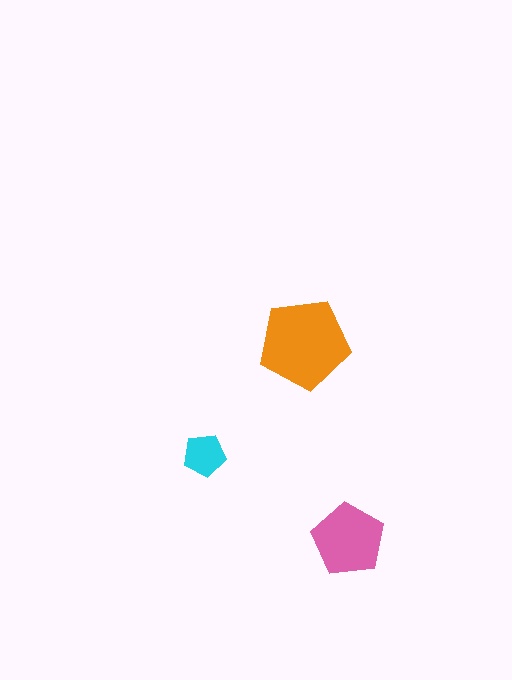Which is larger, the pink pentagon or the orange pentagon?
The orange one.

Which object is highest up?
The orange pentagon is topmost.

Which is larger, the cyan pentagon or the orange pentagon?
The orange one.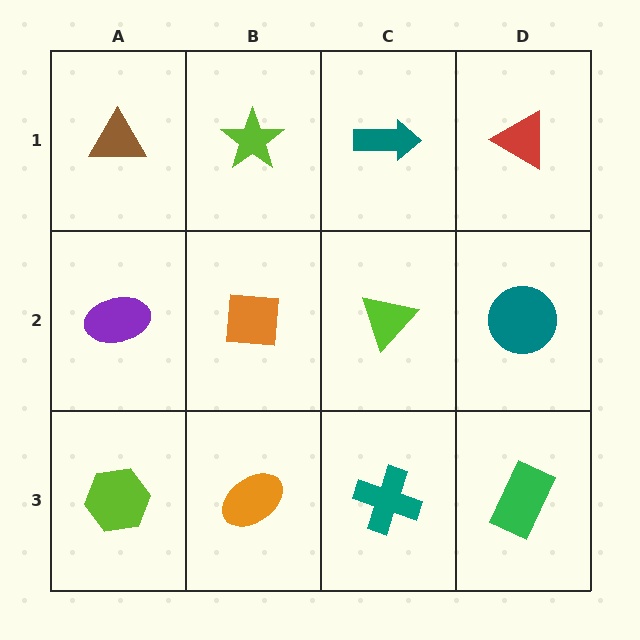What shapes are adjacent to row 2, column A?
A brown triangle (row 1, column A), a lime hexagon (row 3, column A), an orange square (row 2, column B).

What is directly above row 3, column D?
A teal circle.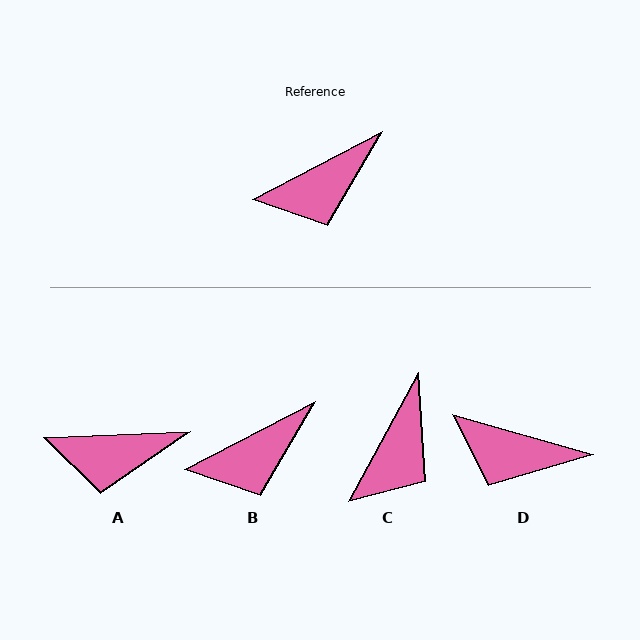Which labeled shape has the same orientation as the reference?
B.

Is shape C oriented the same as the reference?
No, it is off by about 34 degrees.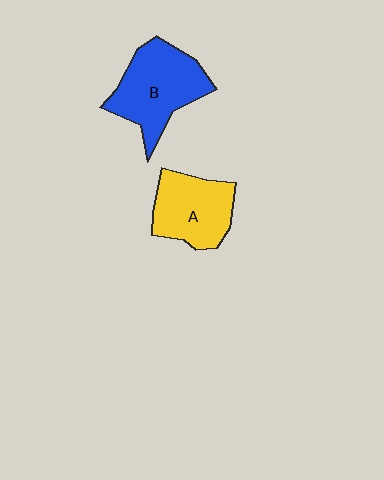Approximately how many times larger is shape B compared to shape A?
Approximately 1.2 times.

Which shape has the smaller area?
Shape A (yellow).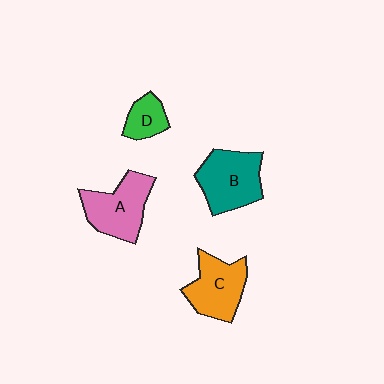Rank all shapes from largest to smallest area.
From largest to smallest: B (teal), A (pink), C (orange), D (green).